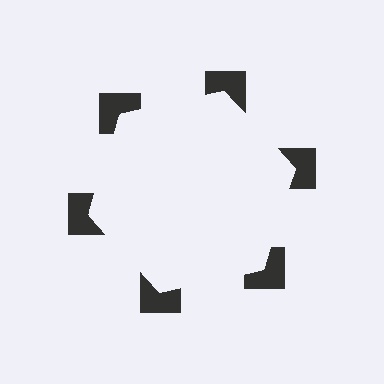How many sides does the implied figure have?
6 sides.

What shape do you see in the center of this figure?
An illusory hexagon — its edges are inferred from the aligned wedge cuts in the notched squares, not physically drawn.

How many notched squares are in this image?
There are 6 — one at each vertex of the illusory hexagon.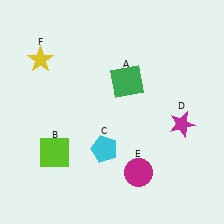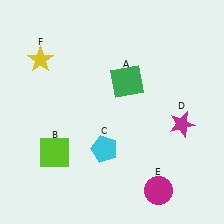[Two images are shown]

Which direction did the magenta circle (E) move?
The magenta circle (E) moved right.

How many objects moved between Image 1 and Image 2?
1 object moved between the two images.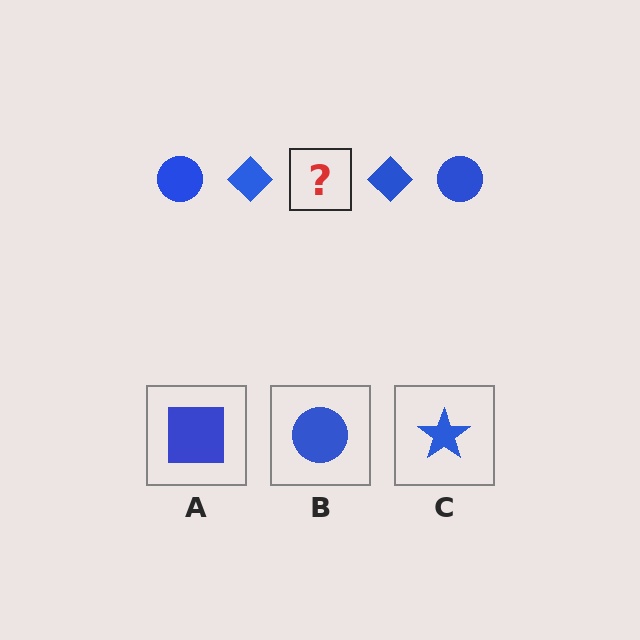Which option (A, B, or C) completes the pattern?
B.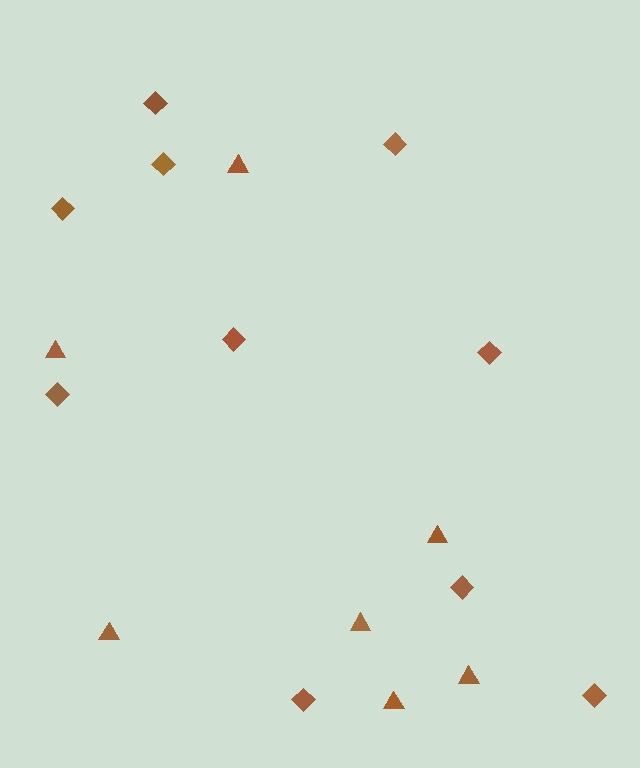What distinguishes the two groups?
There are 2 groups: one group of diamonds (10) and one group of triangles (7).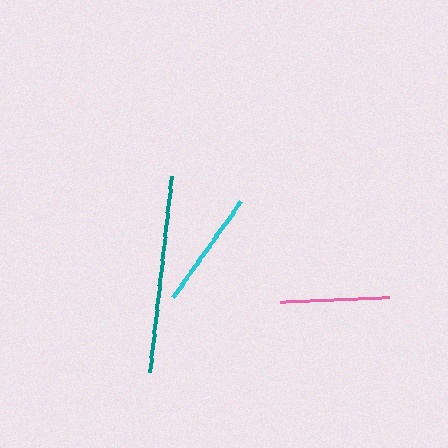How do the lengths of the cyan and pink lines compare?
The cyan and pink lines are approximately the same length.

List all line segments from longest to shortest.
From longest to shortest: teal, cyan, pink.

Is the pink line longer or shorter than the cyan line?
The cyan line is longer than the pink line.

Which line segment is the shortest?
The pink line is the shortest at approximately 109 pixels.